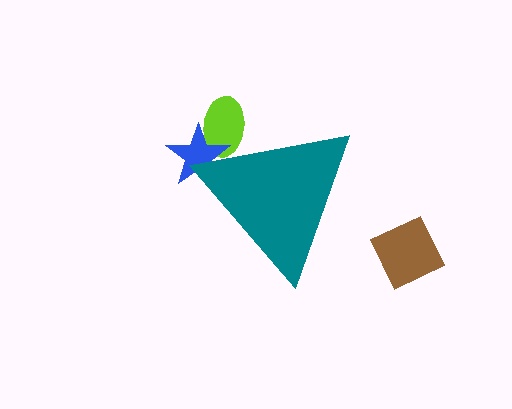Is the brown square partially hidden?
No, the brown square is fully visible.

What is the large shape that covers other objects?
A teal triangle.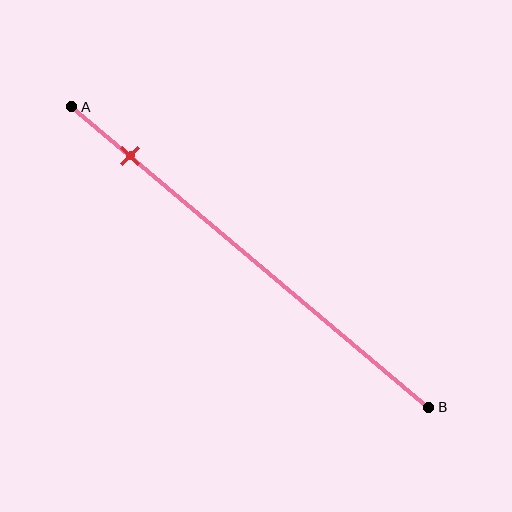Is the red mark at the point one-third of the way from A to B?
No, the mark is at about 15% from A, not at the 33% one-third point.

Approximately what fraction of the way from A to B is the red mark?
The red mark is approximately 15% of the way from A to B.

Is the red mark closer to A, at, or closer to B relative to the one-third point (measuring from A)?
The red mark is closer to point A than the one-third point of segment AB.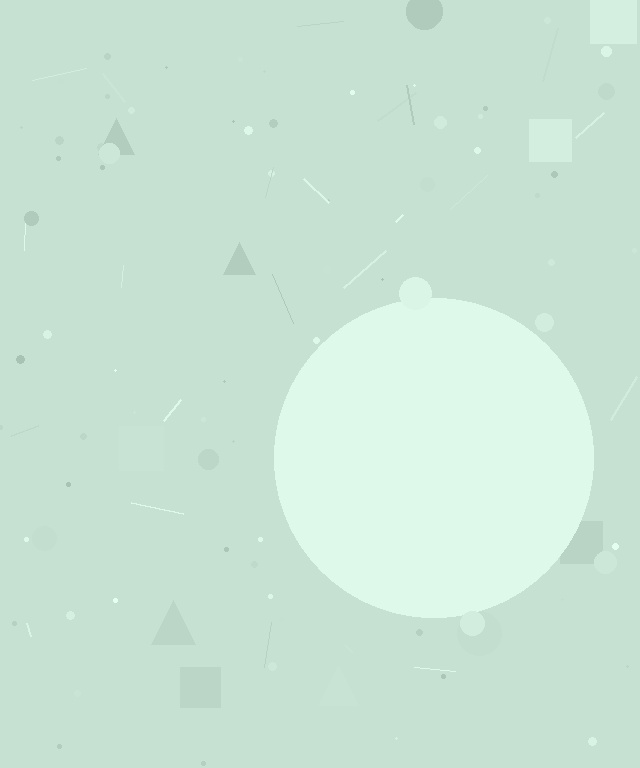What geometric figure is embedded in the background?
A circle is embedded in the background.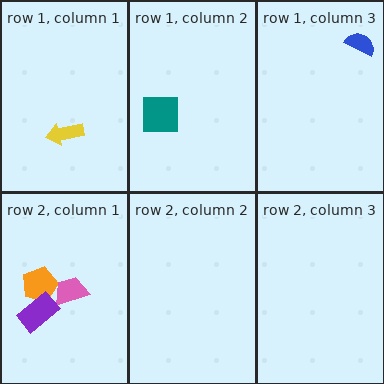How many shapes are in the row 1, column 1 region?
1.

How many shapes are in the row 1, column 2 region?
1.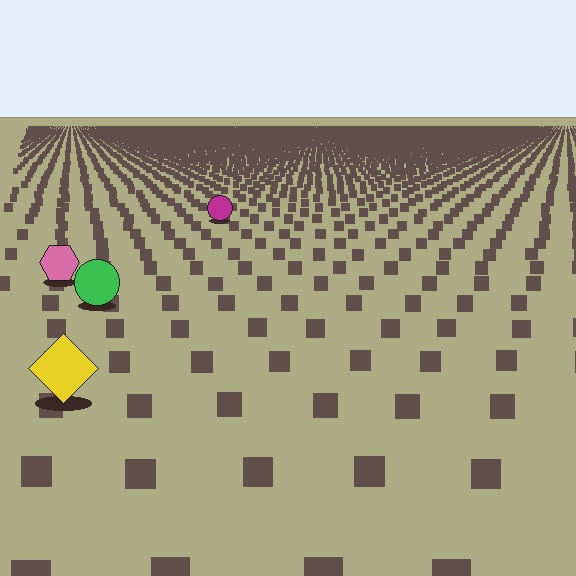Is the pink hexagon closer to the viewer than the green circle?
No. The green circle is closer — you can tell from the texture gradient: the ground texture is coarser near it.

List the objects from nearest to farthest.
From nearest to farthest: the yellow diamond, the green circle, the pink hexagon, the magenta circle.